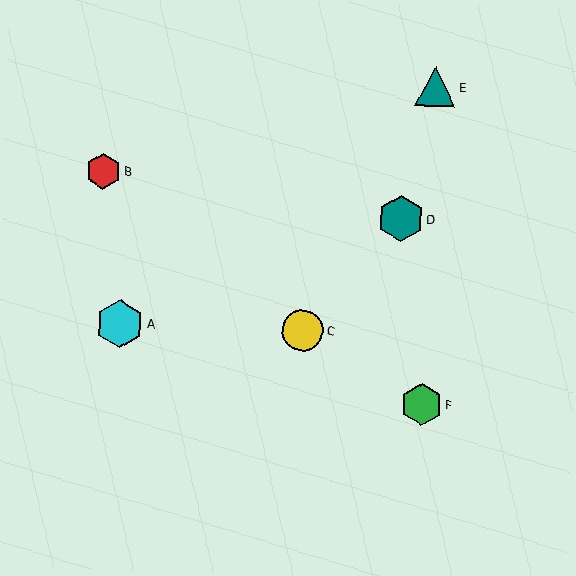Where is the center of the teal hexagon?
The center of the teal hexagon is at (401, 218).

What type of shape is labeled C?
Shape C is a yellow circle.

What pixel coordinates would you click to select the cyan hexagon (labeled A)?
Click at (120, 323) to select the cyan hexagon A.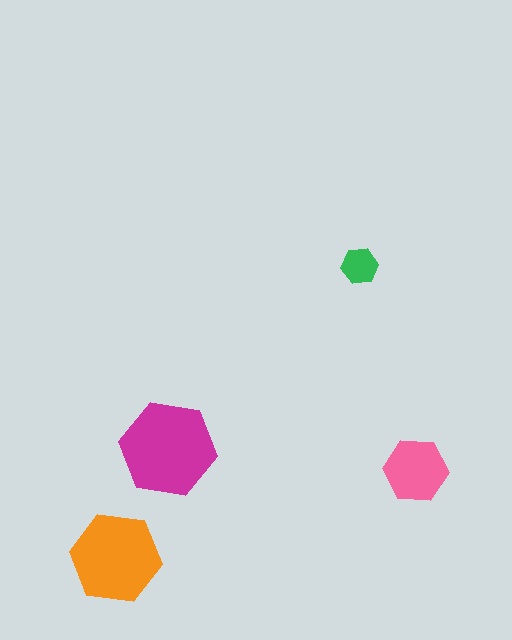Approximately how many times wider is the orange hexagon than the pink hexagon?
About 1.5 times wider.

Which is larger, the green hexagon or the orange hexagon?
The orange one.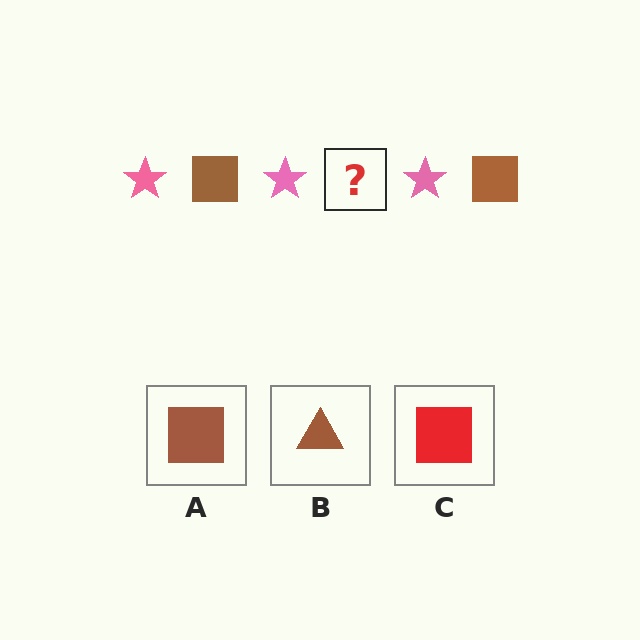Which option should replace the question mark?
Option A.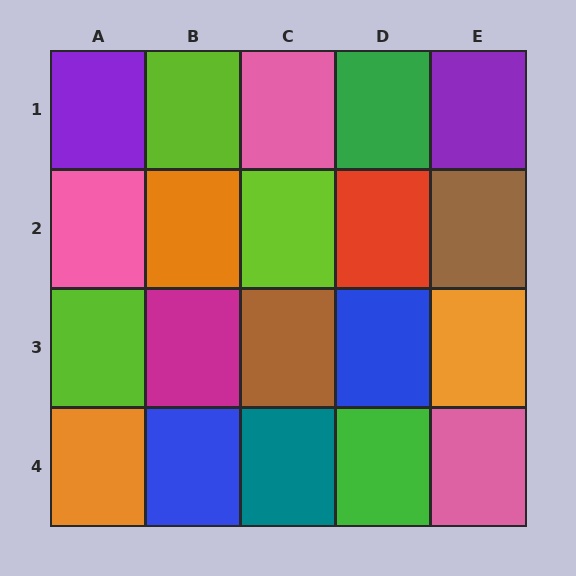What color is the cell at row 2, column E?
Brown.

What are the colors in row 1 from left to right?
Purple, lime, pink, green, purple.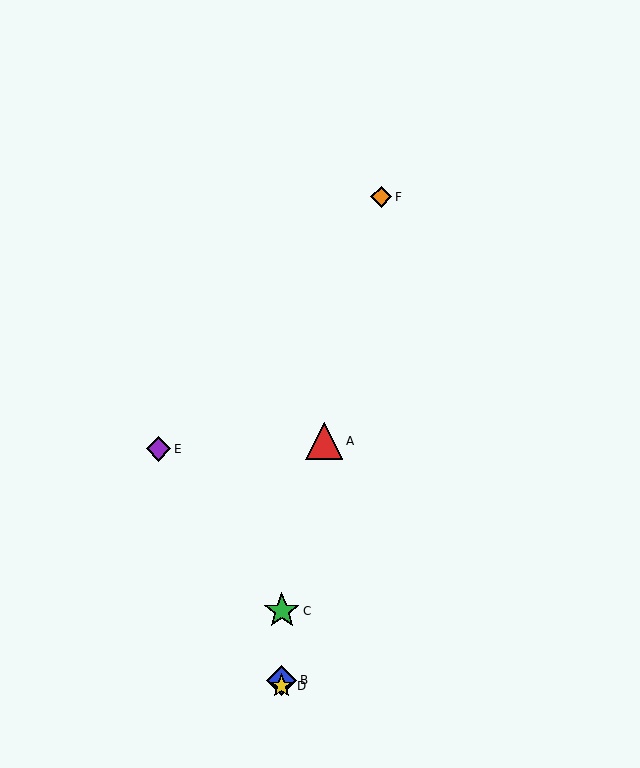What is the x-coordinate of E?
Object E is at x≈158.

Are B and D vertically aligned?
Yes, both are at x≈282.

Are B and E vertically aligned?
No, B is at x≈282 and E is at x≈158.